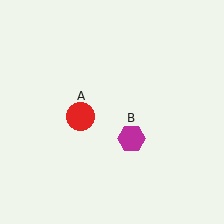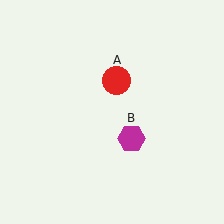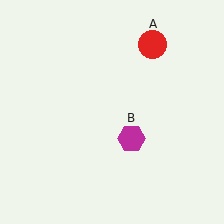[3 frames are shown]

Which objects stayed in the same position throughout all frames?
Magenta hexagon (object B) remained stationary.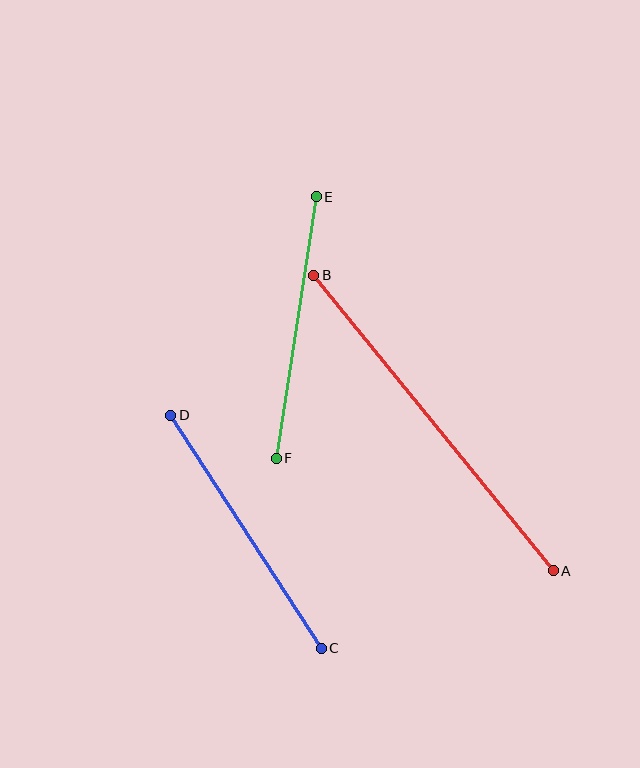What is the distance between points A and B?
The distance is approximately 381 pixels.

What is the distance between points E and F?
The distance is approximately 265 pixels.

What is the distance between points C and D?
The distance is approximately 277 pixels.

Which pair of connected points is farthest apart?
Points A and B are farthest apart.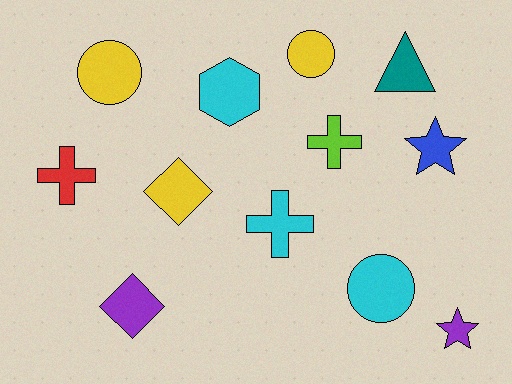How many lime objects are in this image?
There is 1 lime object.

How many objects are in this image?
There are 12 objects.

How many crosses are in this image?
There are 3 crosses.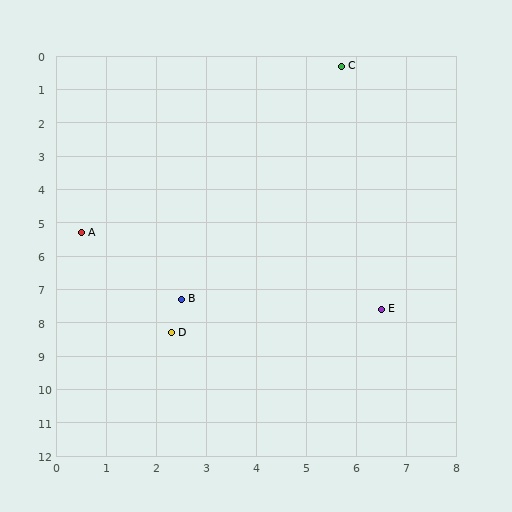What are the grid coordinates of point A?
Point A is at approximately (0.5, 5.3).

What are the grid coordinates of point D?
Point D is at approximately (2.3, 8.3).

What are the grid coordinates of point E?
Point E is at approximately (6.5, 7.6).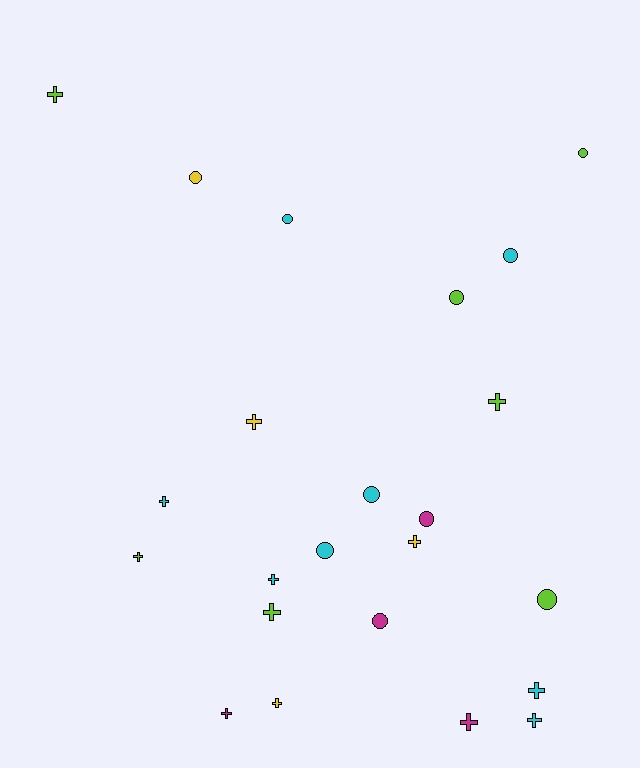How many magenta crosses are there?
There are 2 magenta crosses.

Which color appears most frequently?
Cyan, with 8 objects.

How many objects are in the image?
There are 23 objects.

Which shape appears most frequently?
Cross, with 13 objects.